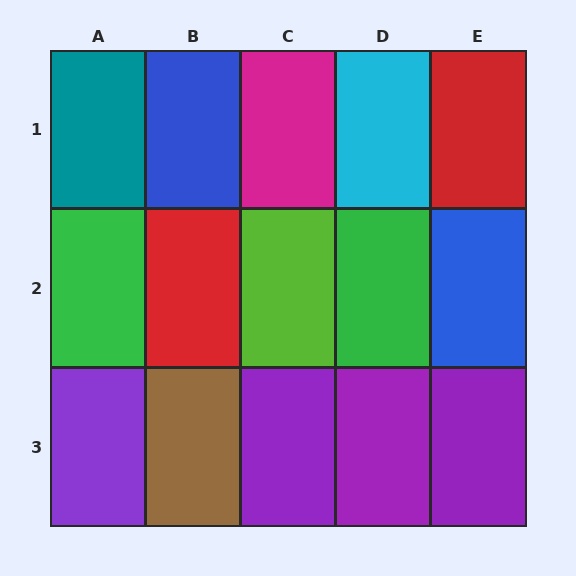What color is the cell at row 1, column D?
Cyan.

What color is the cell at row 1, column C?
Magenta.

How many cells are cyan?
1 cell is cyan.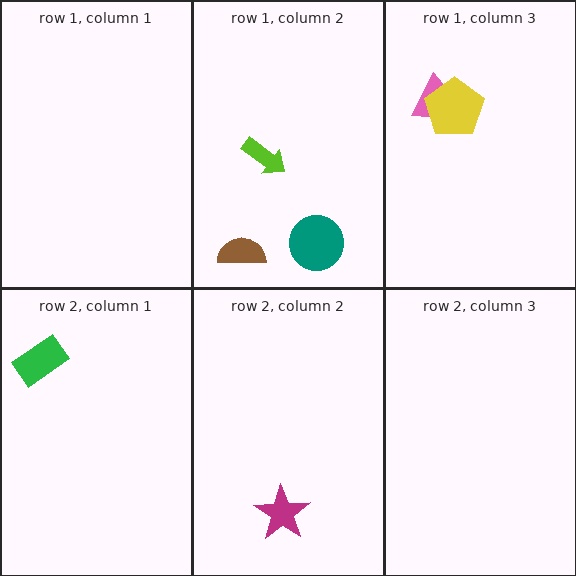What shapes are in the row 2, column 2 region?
The magenta star.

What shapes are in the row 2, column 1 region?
The green rectangle.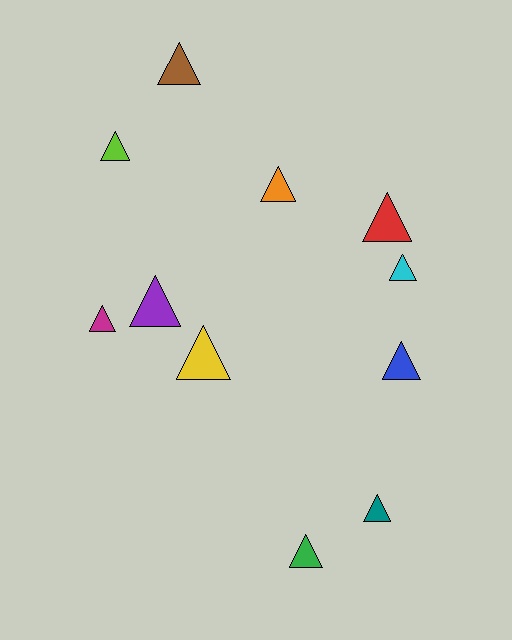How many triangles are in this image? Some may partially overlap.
There are 11 triangles.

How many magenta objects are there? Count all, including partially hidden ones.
There is 1 magenta object.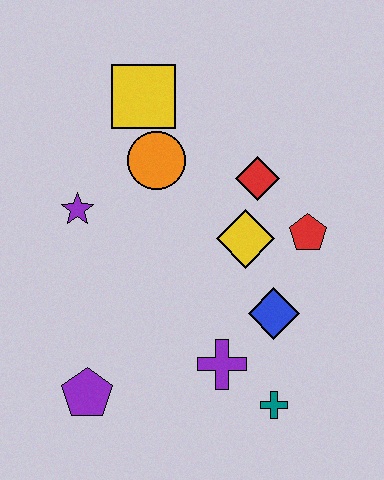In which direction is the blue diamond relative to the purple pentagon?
The blue diamond is to the right of the purple pentagon.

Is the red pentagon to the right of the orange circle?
Yes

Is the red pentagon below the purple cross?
No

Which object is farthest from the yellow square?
The teal cross is farthest from the yellow square.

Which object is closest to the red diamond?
The yellow diamond is closest to the red diamond.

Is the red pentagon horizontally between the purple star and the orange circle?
No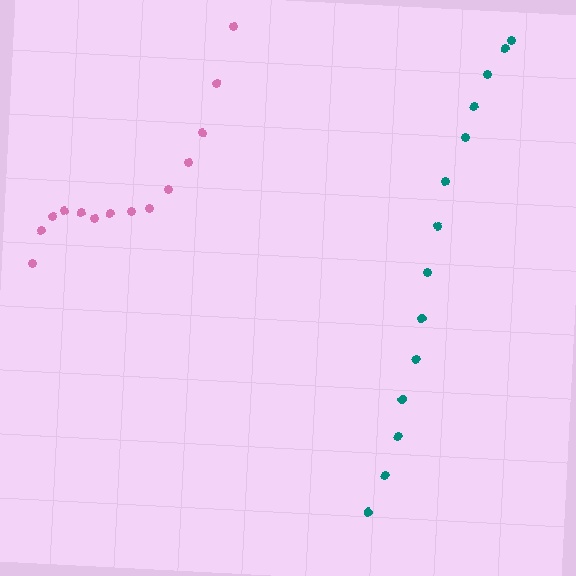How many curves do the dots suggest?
There are 2 distinct paths.